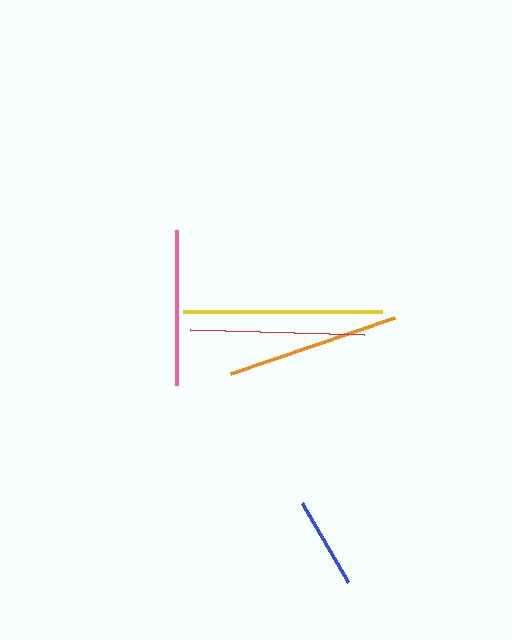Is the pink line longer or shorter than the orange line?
The orange line is longer than the pink line.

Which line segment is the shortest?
The blue line is the shortest at approximately 91 pixels.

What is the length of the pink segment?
The pink segment is approximately 155 pixels long.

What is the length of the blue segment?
The blue segment is approximately 91 pixels long.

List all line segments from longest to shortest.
From longest to shortest: yellow, red, orange, pink, blue.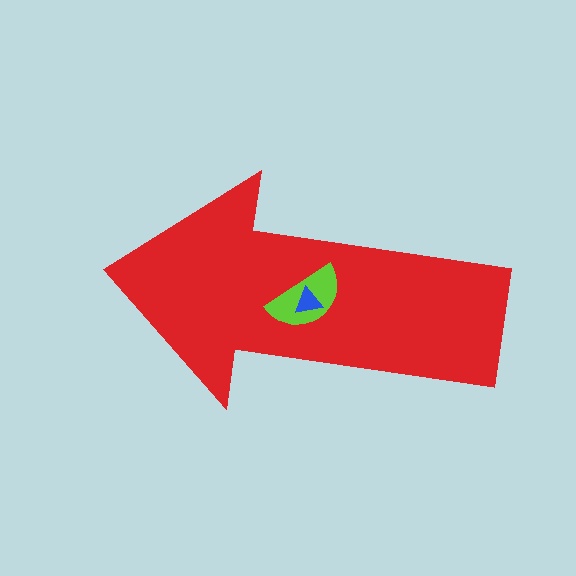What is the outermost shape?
The red arrow.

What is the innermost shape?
The blue triangle.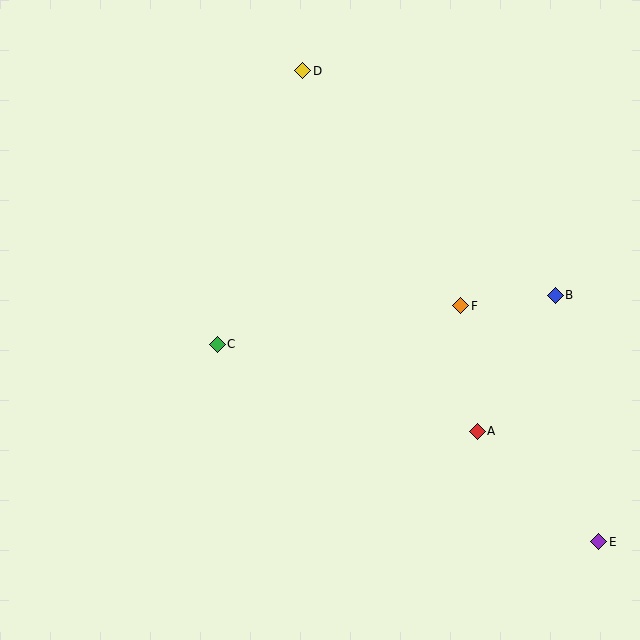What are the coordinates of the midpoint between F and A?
The midpoint between F and A is at (469, 368).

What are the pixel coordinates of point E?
Point E is at (599, 542).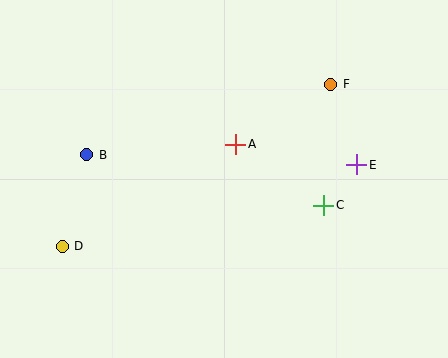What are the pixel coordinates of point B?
Point B is at (87, 155).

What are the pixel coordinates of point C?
Point C is at (324, 205).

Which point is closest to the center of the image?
Point A at (236, 144) is closest to the center.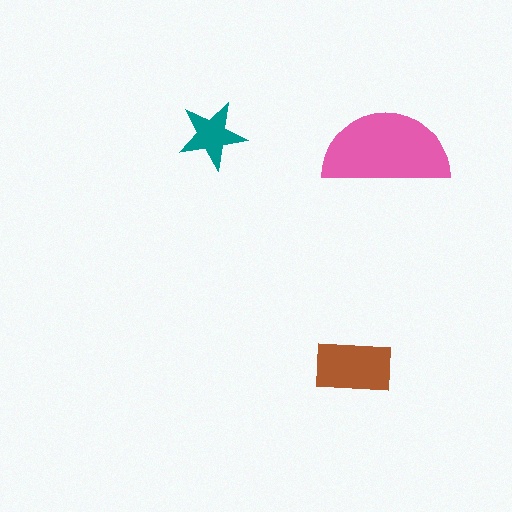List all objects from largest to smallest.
The pink semicircle, the brown rectangle, the teal star.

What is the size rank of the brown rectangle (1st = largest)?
2nd.